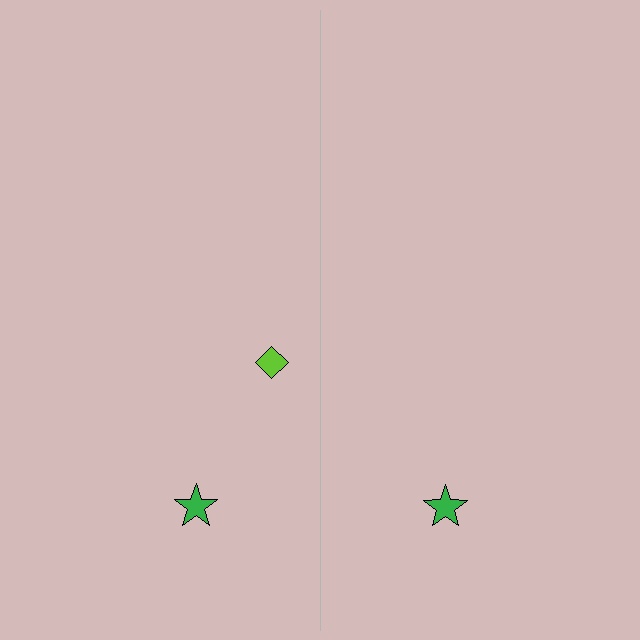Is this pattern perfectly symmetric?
No, the pattern is not perfectly symmetric. A lime diamond is missing from the right side.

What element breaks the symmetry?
A lime diamond is missing from the right side.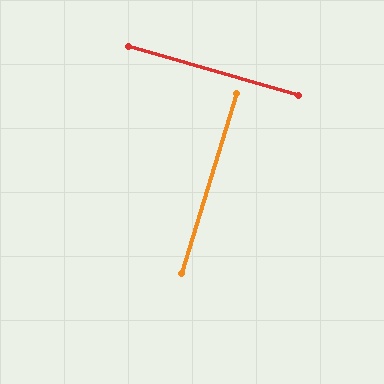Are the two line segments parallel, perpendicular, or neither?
Perpendicular — they meet at approximately 89°.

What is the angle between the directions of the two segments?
Approximately 89 degrees.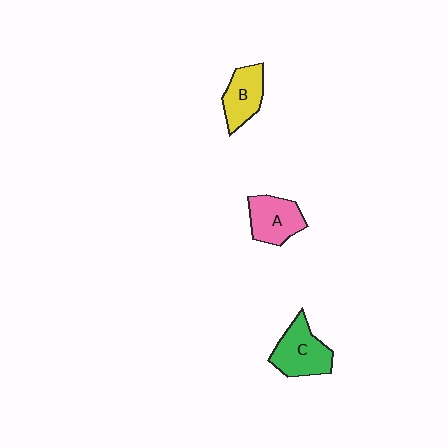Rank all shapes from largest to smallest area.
From largest to smallest: C (green), A (pink), B (yellow).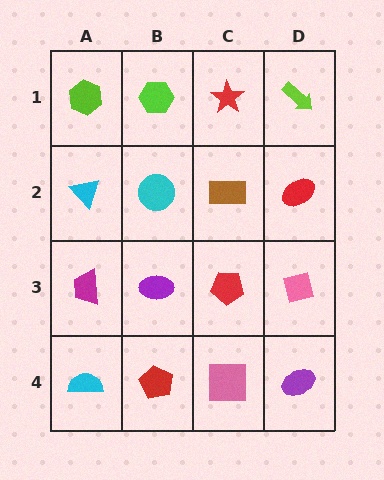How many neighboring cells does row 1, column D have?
2.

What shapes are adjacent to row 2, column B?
A lime hexagon (row 1, column B), a purple ellipse (row 3, column B), a cyan triangle (row 2, column A), a brown rectangle (row 2, column C).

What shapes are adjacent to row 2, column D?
A lime arrow (row 1, column D), a pink diamond (row 3, column D), a brown rectangle (row 2, column C).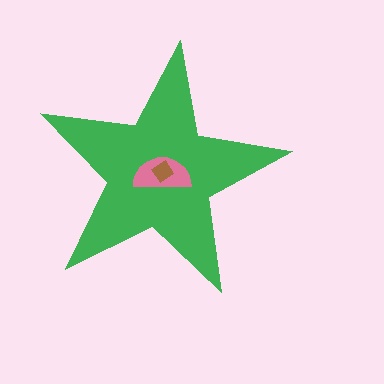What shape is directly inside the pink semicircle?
The brown diamond.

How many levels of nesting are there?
3.